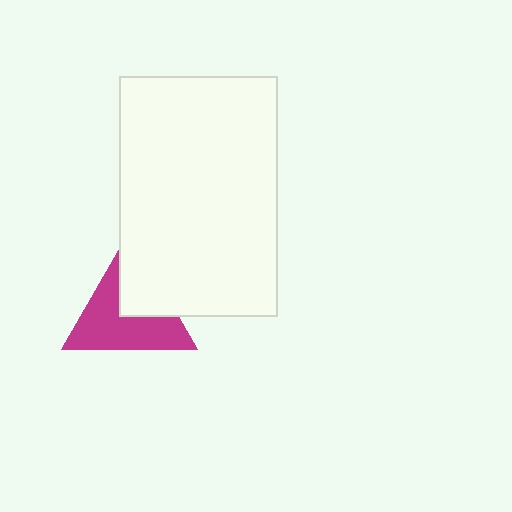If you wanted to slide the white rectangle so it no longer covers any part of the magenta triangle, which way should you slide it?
Slide it toward the upper-right — that is the most direct way to separate the two shapes.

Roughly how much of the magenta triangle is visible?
About half of it is visible (roughly 64%).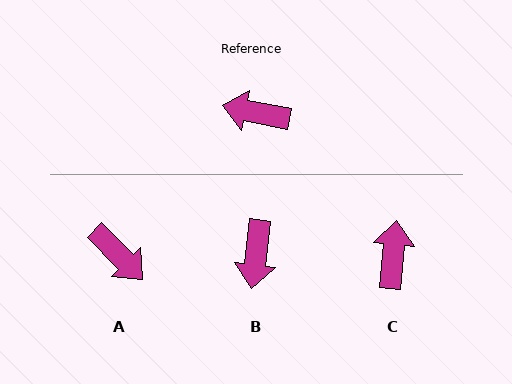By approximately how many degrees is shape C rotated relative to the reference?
Approximately 84 degrees clockwise.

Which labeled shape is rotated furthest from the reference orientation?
A, about 145 degrees away.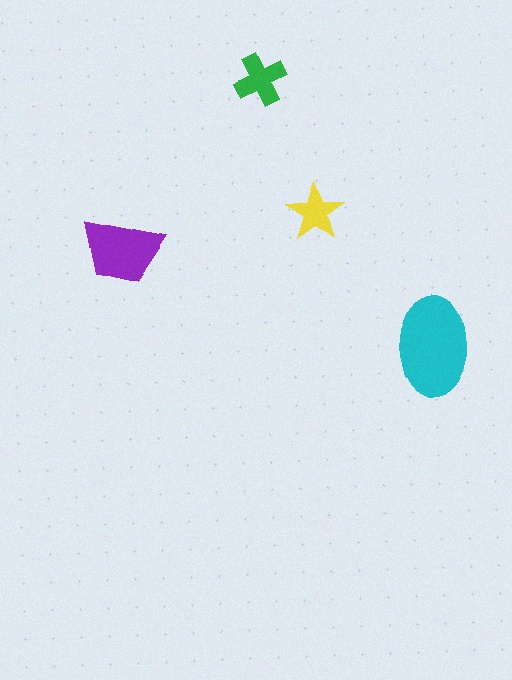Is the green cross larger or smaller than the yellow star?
Larger.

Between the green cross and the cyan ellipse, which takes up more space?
The cyan ellipse.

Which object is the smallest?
The yellow star.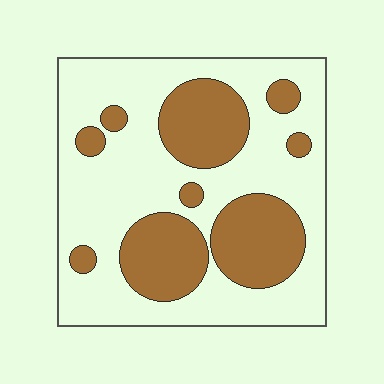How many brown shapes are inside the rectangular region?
9.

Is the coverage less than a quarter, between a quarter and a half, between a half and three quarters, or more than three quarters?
Between a quarter and a half.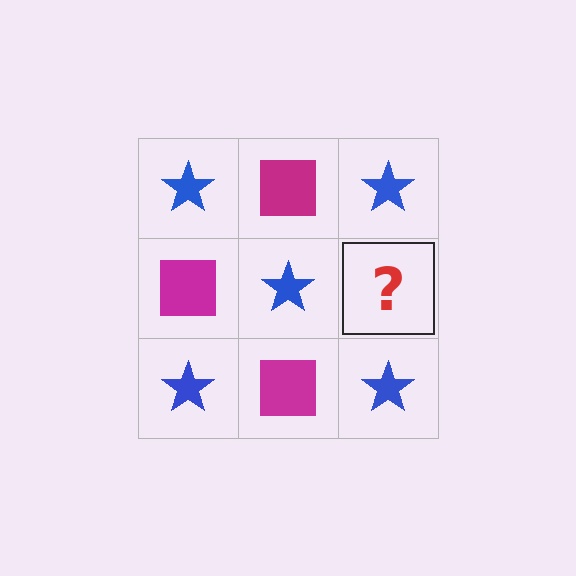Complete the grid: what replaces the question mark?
The question mark should be replaced with a magenta square.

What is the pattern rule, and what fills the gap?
The rule is that it alternates blue star and magenta square in a checkerboard pattern. The gap should be filled with a magenta square.